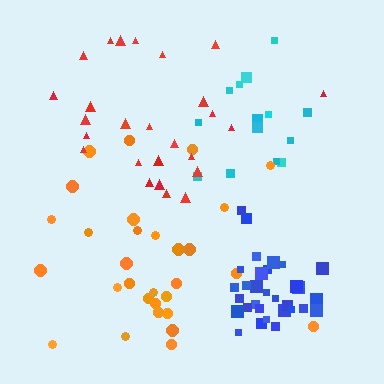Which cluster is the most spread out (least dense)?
Cyan.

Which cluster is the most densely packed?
Blue.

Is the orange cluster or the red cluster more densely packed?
Orange.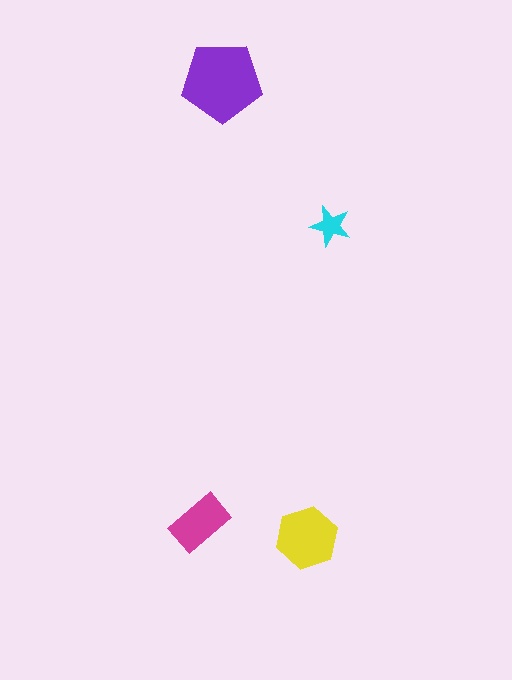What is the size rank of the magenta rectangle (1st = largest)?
3rd.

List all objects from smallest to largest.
The cyan star, the magenta rectangle, the yellow hexagon, the purple pentagon.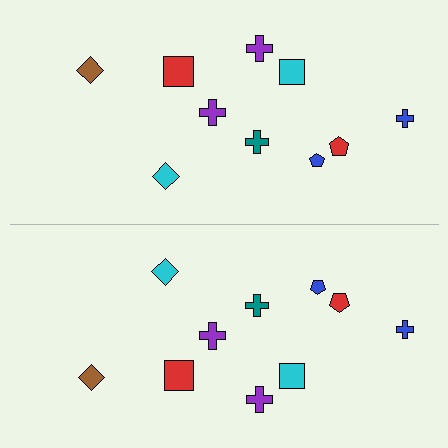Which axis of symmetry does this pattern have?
The pattern has a horizontal axis of symmetry running through the center of the image.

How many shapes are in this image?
There are 20 shapes in this image.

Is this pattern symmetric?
Yes, this pattern has bilateral (reflection) symmetry.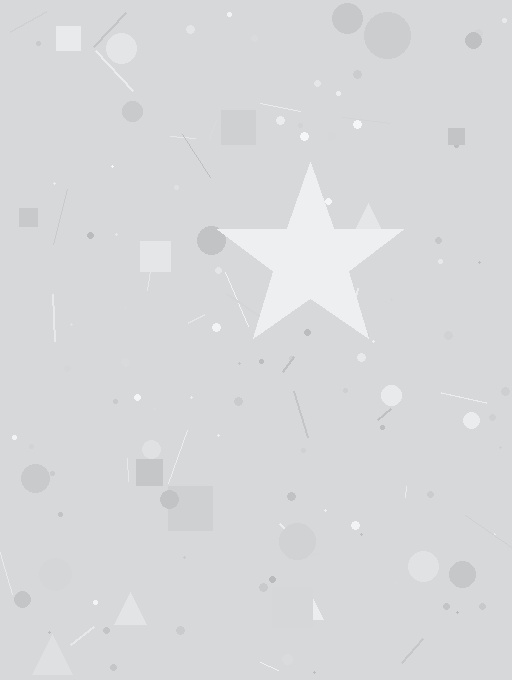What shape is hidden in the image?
A star is hidden in the image.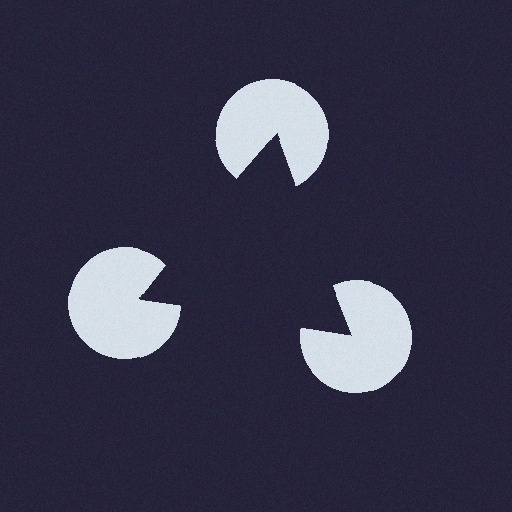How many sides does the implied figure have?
3 sides.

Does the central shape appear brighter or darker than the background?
It typically appears slightly darker than the background, even though no actual brightness change is drawn.